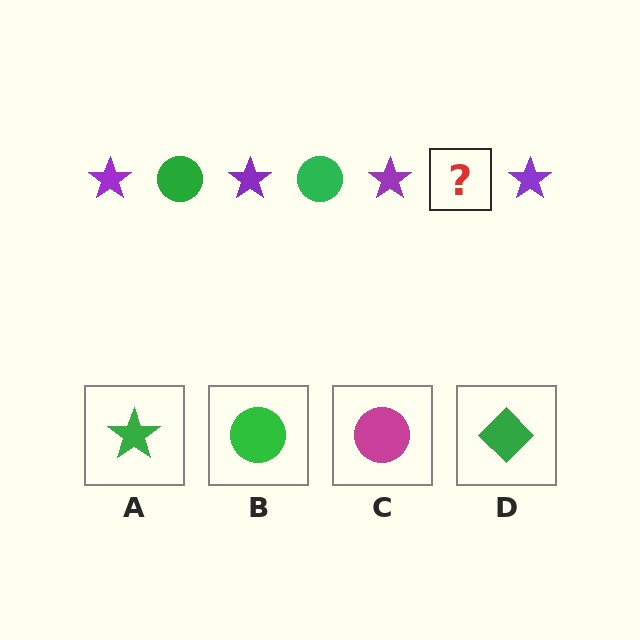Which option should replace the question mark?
Option B.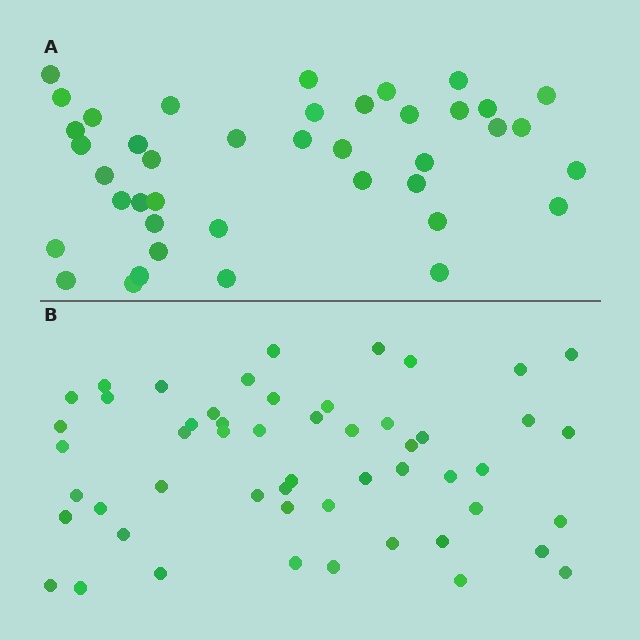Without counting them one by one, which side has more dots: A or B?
Region B (the bottom region) has more dots.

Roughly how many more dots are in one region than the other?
Region B has roughly 12 or so more dots than region A.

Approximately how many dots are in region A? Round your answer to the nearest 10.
About 40 dots. (The exact count is 41, which rounds to 40.)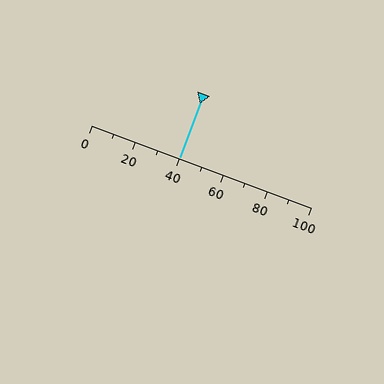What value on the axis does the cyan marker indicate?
The marker indicates approximately 40.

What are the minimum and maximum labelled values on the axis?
The axis runs from 0 to 100.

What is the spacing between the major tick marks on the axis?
The major ticks are spaced 20 apart.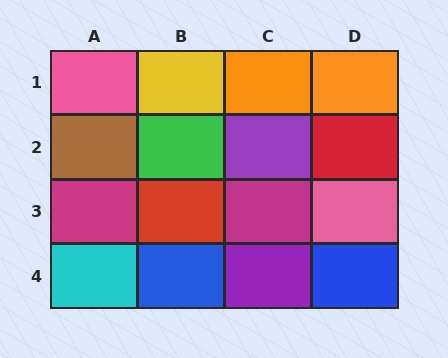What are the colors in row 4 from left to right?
Cyan, blue, purple, blue.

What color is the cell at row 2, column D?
Red.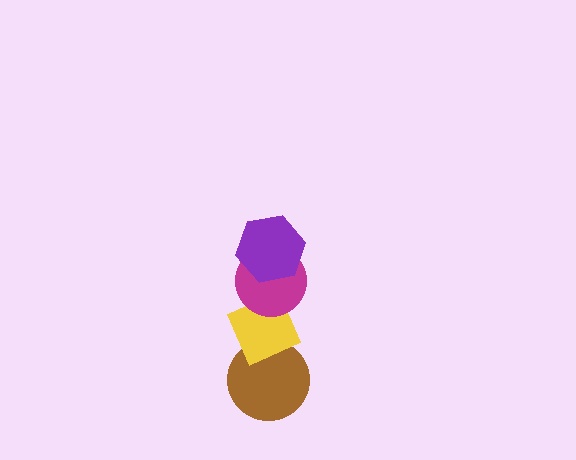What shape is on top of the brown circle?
The yellow diamond is on top of the brown circle.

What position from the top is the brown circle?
The brown circle is 4th from the top.